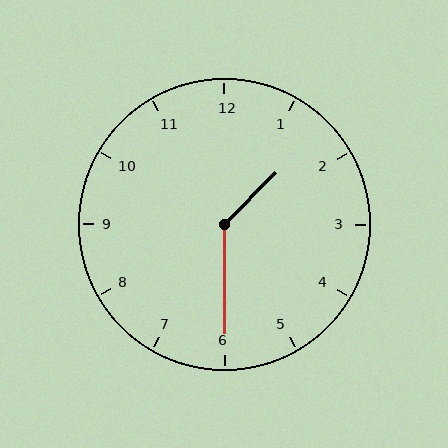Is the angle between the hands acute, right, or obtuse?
It is obtuse.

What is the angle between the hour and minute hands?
Approximately 135 degrees.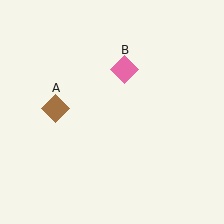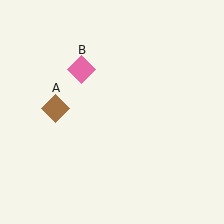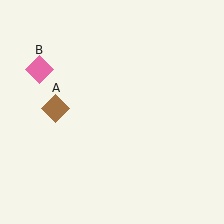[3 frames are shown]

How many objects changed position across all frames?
1 object changed position: pink diamond (object B).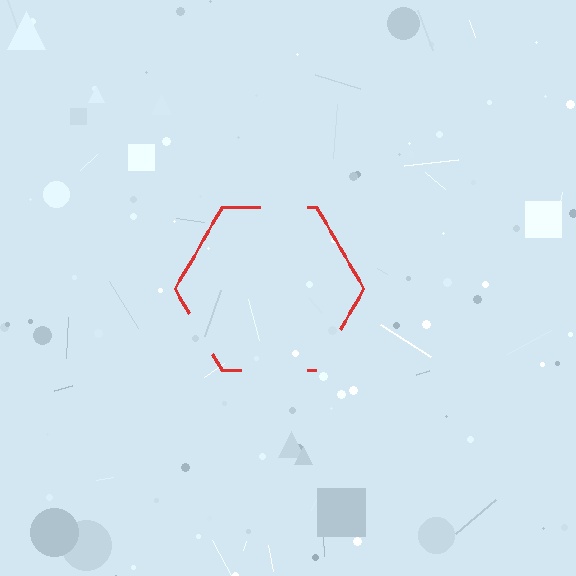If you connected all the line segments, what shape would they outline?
They would outline a hexagon.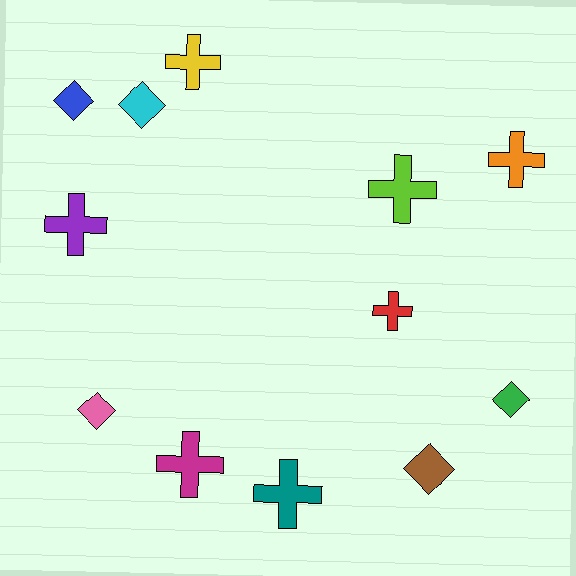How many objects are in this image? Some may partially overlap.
There are 12 objects.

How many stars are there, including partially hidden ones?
There are no stars.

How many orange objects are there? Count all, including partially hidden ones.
There is 1 orange object.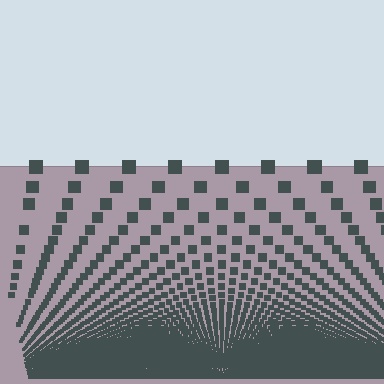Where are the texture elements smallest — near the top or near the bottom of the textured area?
Near the bottom.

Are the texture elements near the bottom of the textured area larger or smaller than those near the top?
Smaller. The gradient is inverted — elements near the bottom are smaller and denser.